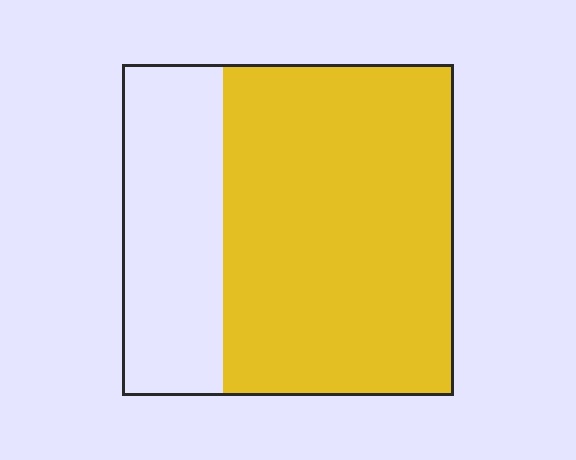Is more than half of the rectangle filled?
Yes.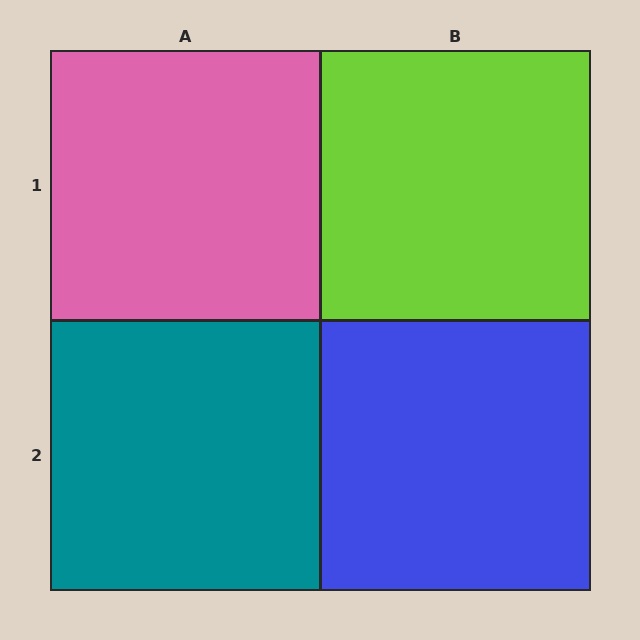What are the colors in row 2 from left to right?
Teal, blue.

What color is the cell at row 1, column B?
Lime.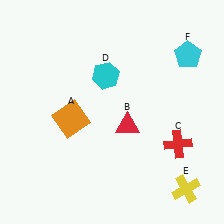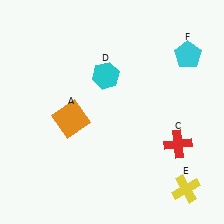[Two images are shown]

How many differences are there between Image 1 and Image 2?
There is 1 difference between the two images.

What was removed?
The red triangle (B) was removed in Image 2.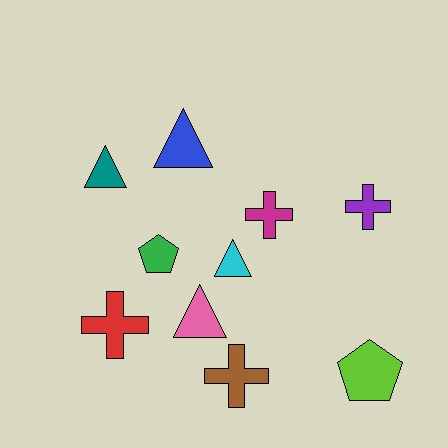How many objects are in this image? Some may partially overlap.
There are 10 objects.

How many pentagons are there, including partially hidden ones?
There are 2 pentagons.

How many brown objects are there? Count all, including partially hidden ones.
There is 1 brown object.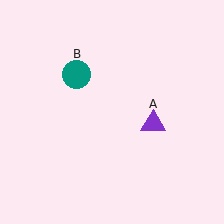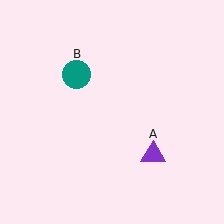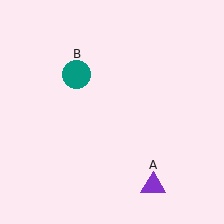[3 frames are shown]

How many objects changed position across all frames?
1 object changed position: purple triangle (object A).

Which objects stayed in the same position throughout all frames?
Teal circle (object B) remained stationary.